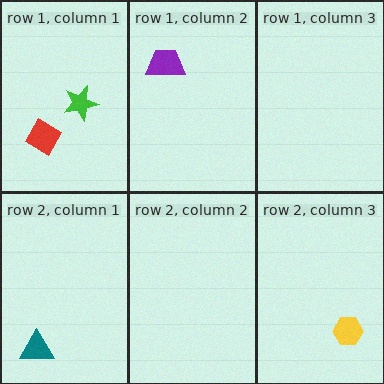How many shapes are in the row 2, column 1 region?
1.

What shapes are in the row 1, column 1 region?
The red diamond, the green star.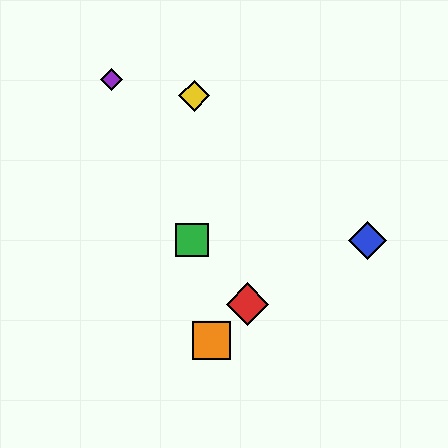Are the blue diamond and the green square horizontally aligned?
Yes, both are at y≈240.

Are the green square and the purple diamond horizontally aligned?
No, the green square is at y≈240 and the purple diamond is at y≈79.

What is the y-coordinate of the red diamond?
The red diamond is at y≈304.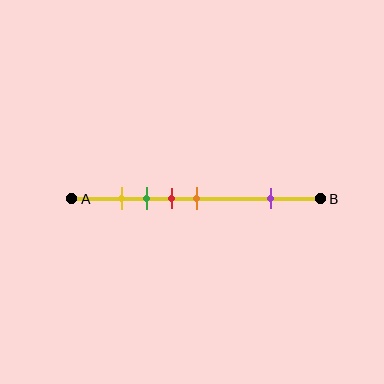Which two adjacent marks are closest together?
The yellow and green marks are the closest adjacent pair.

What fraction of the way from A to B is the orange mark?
The orange mark is approximately 50% (0.5) of the way from A to B.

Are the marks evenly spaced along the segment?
No, the marks are not evenly spaced.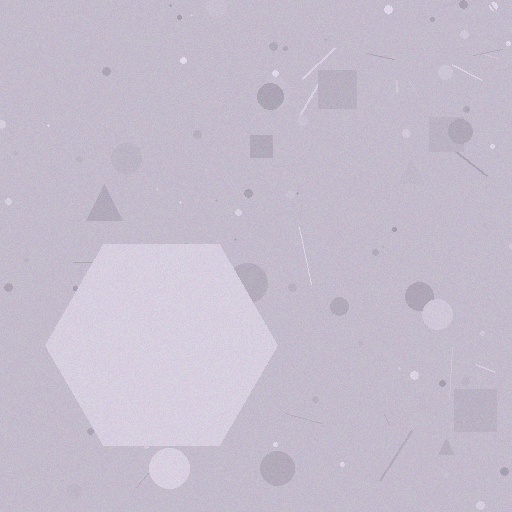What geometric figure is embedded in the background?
A hexagon is embedded in the background.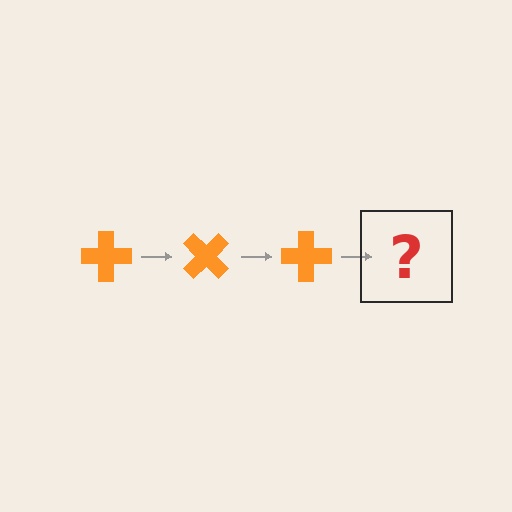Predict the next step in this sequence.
The next step is an orange cross rotated 135 degrees.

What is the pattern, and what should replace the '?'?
The pattern is that the cross rotates 45 degrees each step. The '?' should be an orange cross rotated 135 degrees.